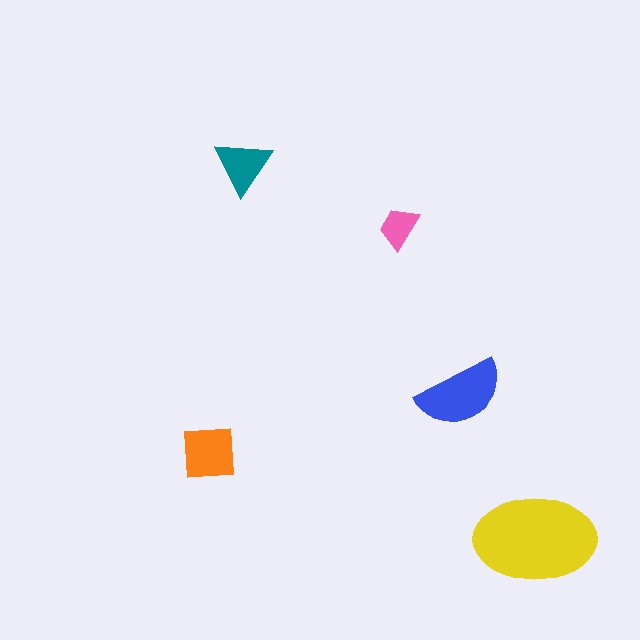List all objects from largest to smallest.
The yellow ellipse, the blue semicircle, the orange square, the teal triangle, the pink trapezoid.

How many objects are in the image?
There are 5 objects in the image.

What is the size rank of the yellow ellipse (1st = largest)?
1st.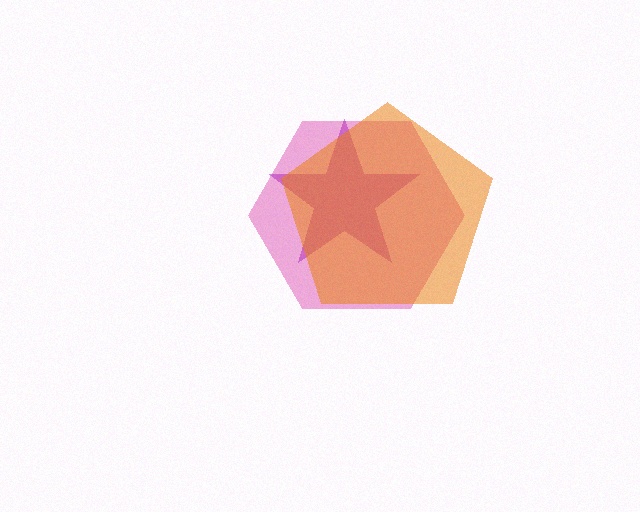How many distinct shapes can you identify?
There are 3 distinct shapes: a purple star, a magenta hexagon, an orange pentagon.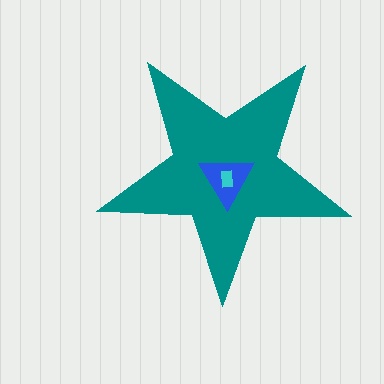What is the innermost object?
The cyan rectangle.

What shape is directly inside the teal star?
The blue triangle.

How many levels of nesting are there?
3.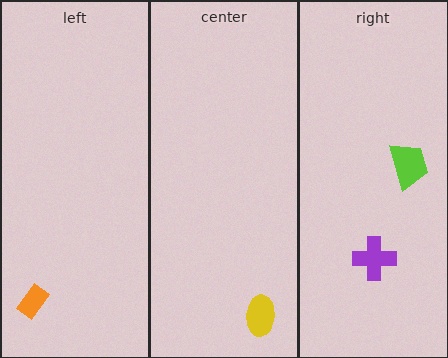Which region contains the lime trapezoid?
The right region.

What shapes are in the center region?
The yellow ellipse.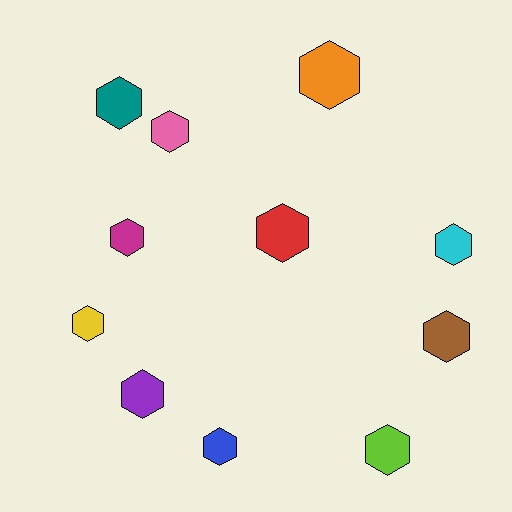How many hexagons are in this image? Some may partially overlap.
There are 11 hexagons.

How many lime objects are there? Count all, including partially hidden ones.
There is 1 lime object.